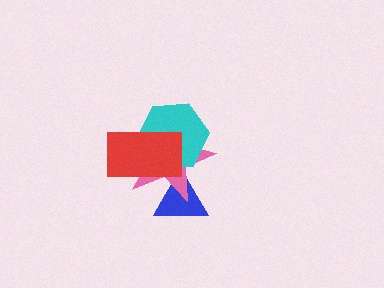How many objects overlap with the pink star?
3 objects overlap with the pink star.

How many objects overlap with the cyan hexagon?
2 objects overlap with the cyan hexagon.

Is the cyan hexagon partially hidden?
Yes, it is partially covered by another shape.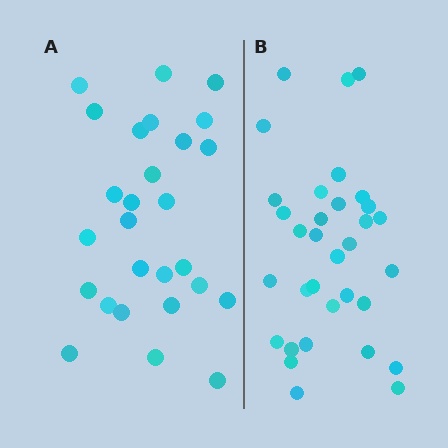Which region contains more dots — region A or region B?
Region B (the right region) has more dots.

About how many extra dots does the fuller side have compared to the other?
Region B has about 6 more dots than region A.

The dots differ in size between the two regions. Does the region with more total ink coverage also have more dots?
No. Region A has more total ink coverage because its dots are larger, but region B actually contains more individual dots. Total area can be misleading — the number of items is what matters here.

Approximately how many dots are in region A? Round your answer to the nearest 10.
About 30 dots. (The exact count is 27, which rounds to 30.)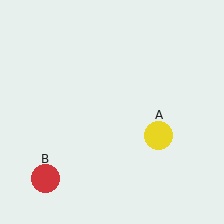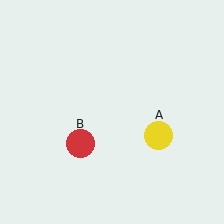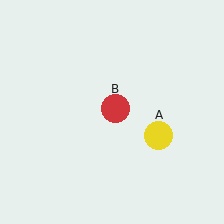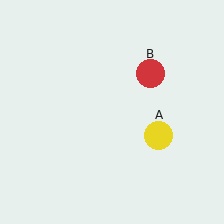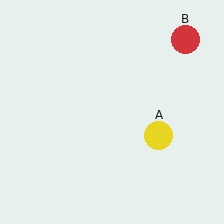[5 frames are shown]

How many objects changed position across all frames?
1 object changed position: red circle (object B).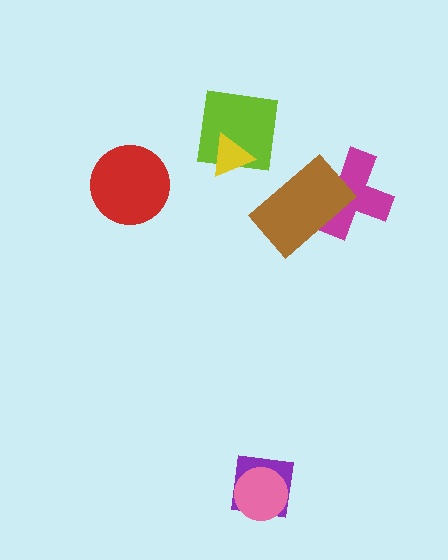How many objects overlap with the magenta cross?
1 object overlaps with the magenta cross.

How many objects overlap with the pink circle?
1 object overlaps with the pink circle.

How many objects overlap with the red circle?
0 objects overlap with the red circle.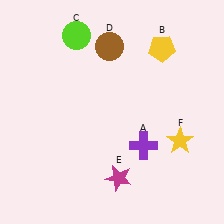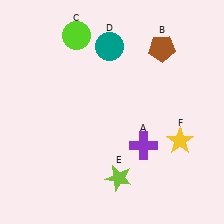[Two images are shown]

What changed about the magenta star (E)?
In Image 1, E is magenta. In Image 2, it changed to lime.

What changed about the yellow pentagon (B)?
In Image 1, B is yellow. In Image 2, it changed to brown.